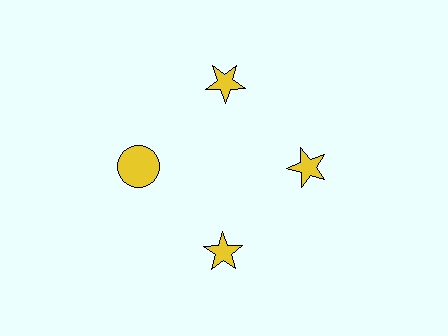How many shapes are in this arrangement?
There are 4 shapes arranged in a ring pattern.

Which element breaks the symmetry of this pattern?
The yellow circle at roughly the 9 o'clock position breaks the symmetry. All other shapes are yellow stars.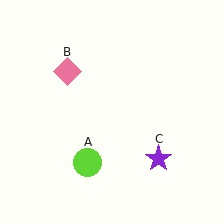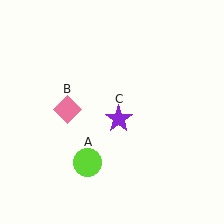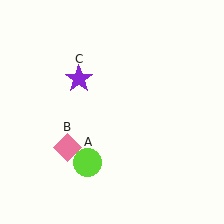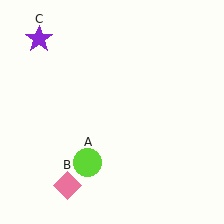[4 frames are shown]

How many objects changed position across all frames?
2 objects changed position: pink diamond (object B), purple star (object C).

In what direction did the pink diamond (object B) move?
The pink diamond (object B) moved down.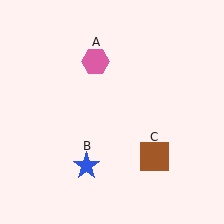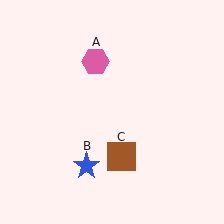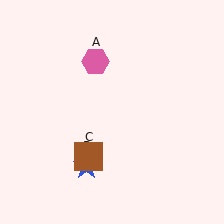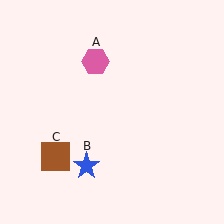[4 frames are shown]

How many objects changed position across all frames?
1 object changed position: brown square (object C).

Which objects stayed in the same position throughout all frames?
Pink hexagon (object A) and blue star (object B) remained stationary.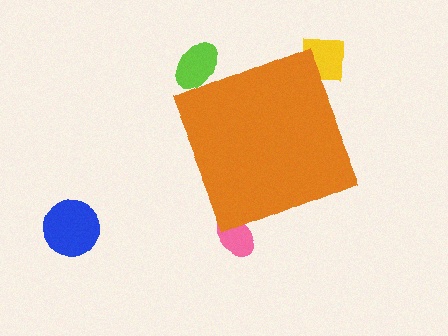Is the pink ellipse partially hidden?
Yes, the pink ellipse is partially hidden behind the orange diamond.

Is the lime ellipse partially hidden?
Yes, the lime ellipse is partially hidden behind the orange diamond.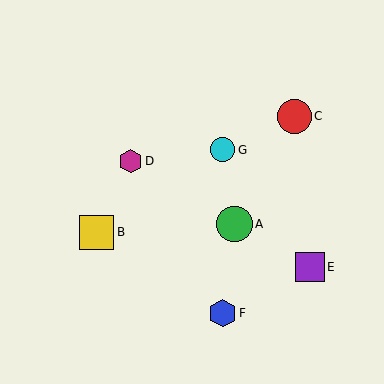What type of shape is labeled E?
Shape E is a purple square.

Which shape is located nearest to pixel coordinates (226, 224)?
The green circle (labeled A) at (234, 224) is nearest to that location.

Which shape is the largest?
The green circle (labeled A) is the largest.